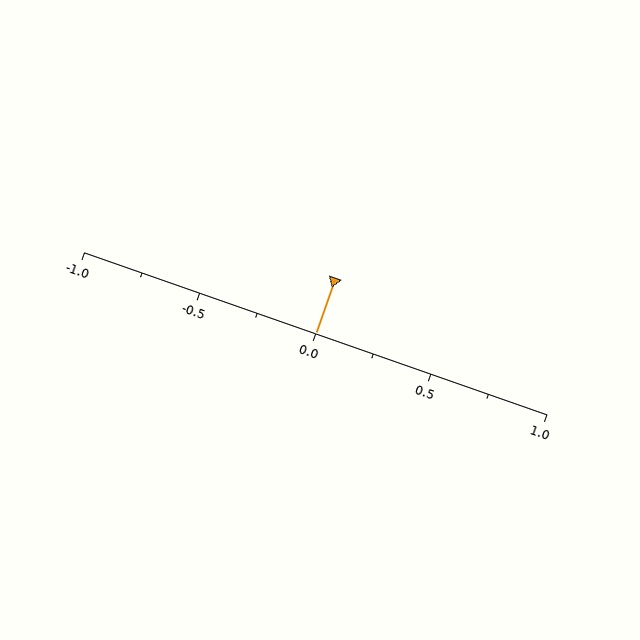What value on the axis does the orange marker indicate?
The marker indicates approximately 0.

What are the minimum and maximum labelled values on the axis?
The axis runs from -1.0 to 1.0.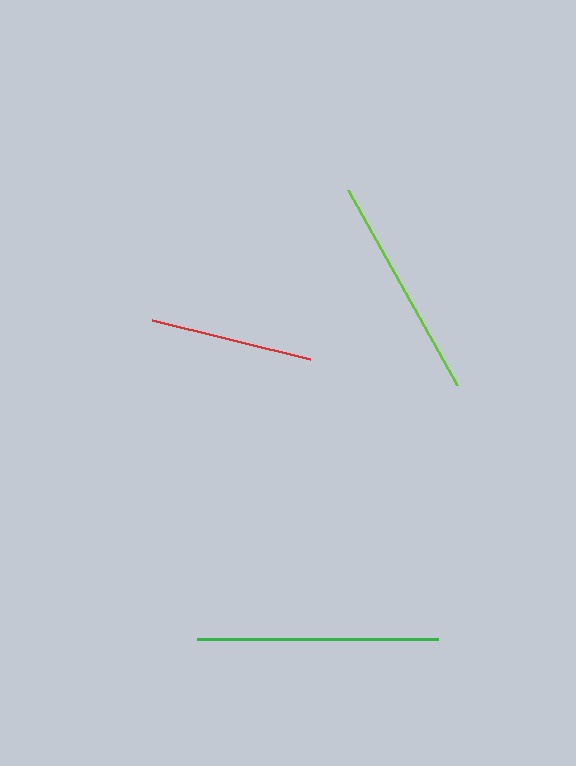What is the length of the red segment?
The red segment is approximately 162 pixels long.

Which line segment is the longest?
The green line is the longest at approximately 241 pixels.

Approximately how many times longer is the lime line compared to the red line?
The lime line is approximately 1.4 times the length of the red line.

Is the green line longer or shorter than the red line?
The green line is longer than the red line.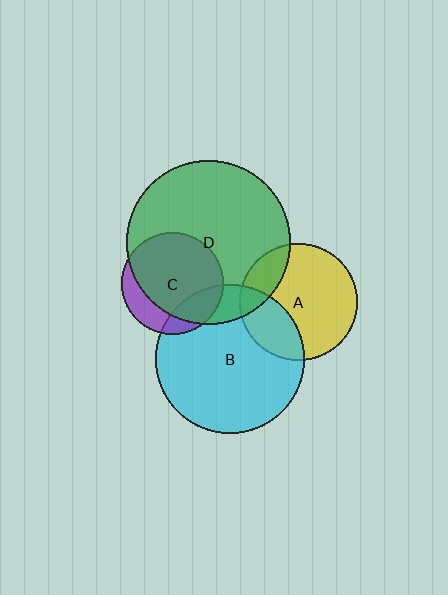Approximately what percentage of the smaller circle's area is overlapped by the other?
Approximately 75%.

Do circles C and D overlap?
Yes.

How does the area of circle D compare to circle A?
Approximately 2.0 times.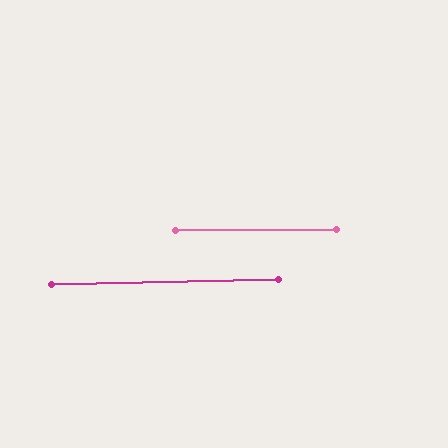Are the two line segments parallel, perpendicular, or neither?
Parallel — their directions differ by only 1.1°.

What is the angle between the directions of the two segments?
Approximately 1 degree.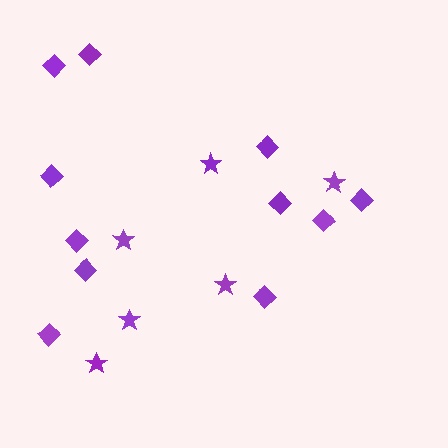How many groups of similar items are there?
There are 2 groups: one group of stars (6) and one group of diamonds (11).